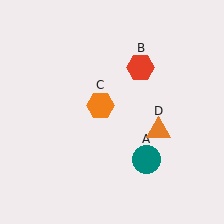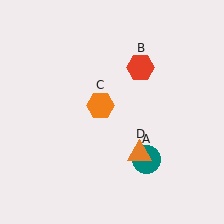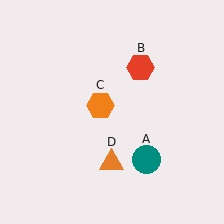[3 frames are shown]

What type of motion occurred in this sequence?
The orange triangle (object D) rotated clockwise around the center of the scene.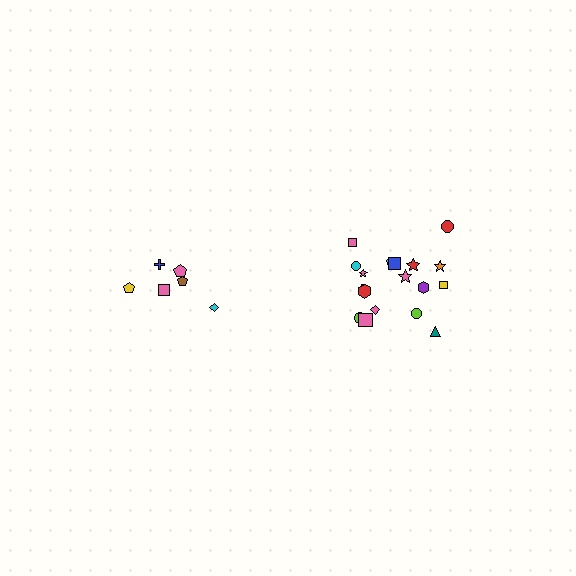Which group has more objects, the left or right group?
The right group.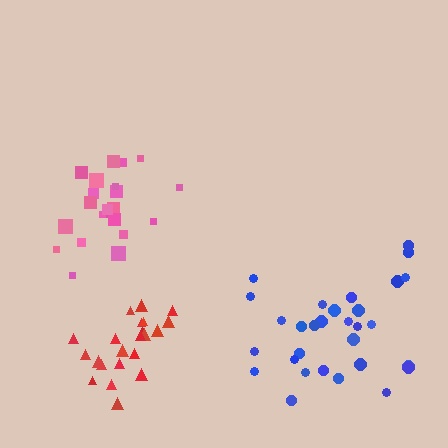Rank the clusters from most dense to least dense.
red, pink, blue.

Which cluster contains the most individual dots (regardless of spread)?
Blue (30).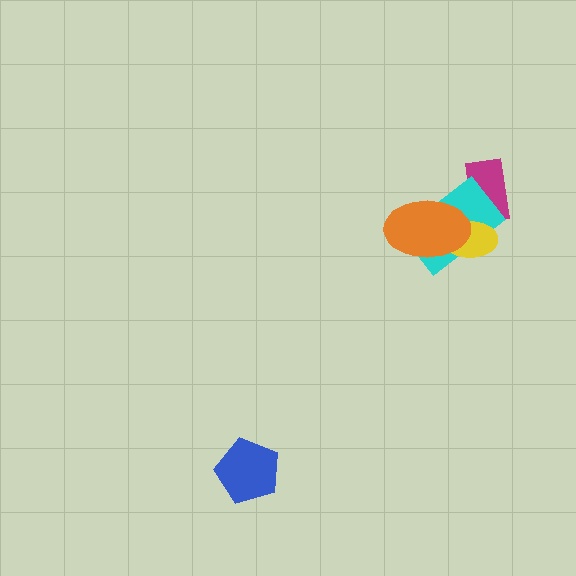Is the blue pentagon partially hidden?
No, no other shape covers it.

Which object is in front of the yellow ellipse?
The orange ellipse is in front of the yellow ellipse.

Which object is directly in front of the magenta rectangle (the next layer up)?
The cyan rectangle is directly in front of the magenta rectangle.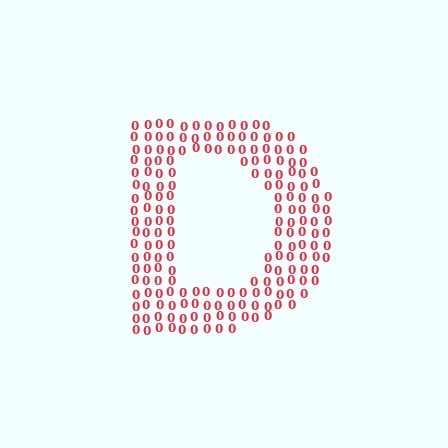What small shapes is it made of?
It is made of small digit 0's.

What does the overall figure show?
The overall figure shows the letter D.